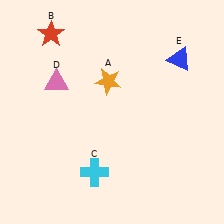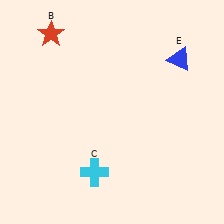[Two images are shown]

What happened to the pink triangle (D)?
The pink triangle (D) was removed in Image 2. It was in the top-left area of Image 1.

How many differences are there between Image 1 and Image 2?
There are 2 differences between the two images.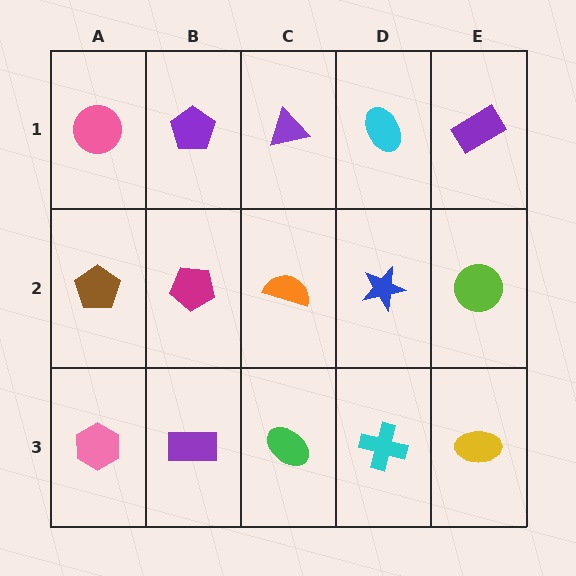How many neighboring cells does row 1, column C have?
3.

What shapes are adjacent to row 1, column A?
A brown pentagon (row 2, column A), a purple pentagon (row 1, column B).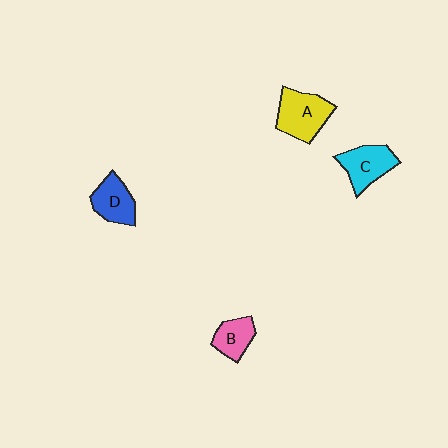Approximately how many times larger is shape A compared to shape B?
Approximately 1.6 times.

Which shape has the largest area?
Shape A (yellow).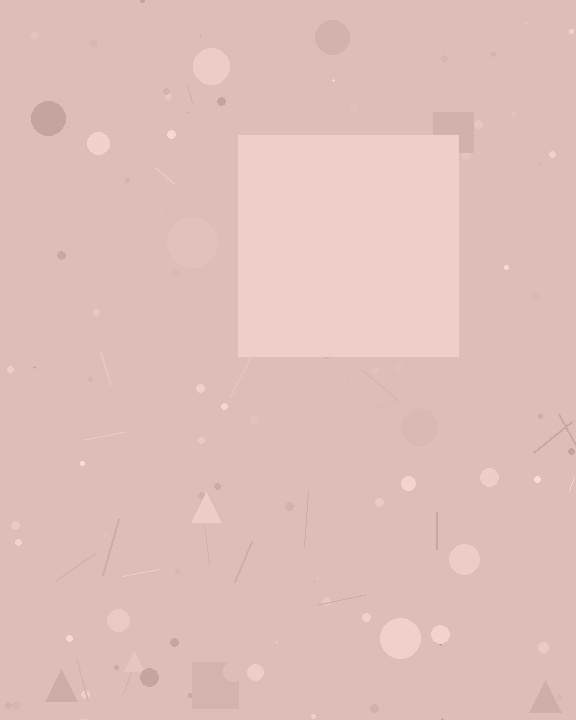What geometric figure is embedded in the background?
A square is embedded in the background.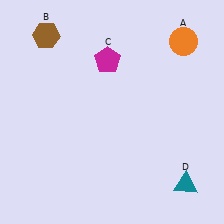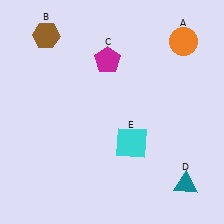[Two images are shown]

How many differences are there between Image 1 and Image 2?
There is 1 difference between the two images.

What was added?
A cyan square (E) was added in Image 2.